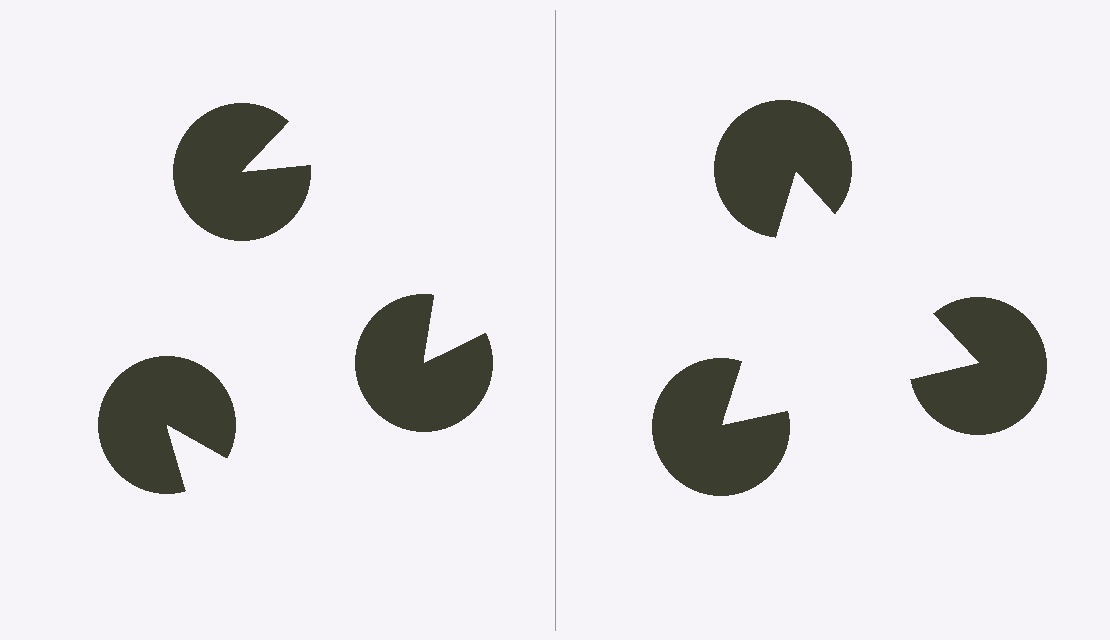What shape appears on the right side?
An illusory triangle.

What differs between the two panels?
The pac-man discs are positioned identically on both sides; only the wedge orientations differ. On the right they align to a triangle; on the left they are misaligned.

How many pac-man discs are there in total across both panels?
6 — 3 on each side.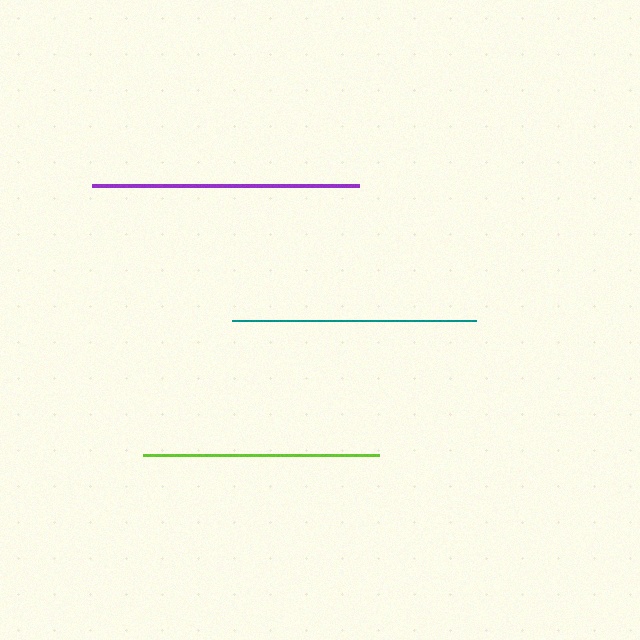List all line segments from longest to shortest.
From longest to shortest: purple, teal, lime.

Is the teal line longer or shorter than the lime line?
The teal line is longer than the lime line.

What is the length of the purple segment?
The purple segment is approximately 267 pixels long.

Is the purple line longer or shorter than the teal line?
The purple line is longer than the teal line.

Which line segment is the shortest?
The lime line is the shortest at approximately 236 pixels.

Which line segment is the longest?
The purple line is the longest at approximately 267 pixels.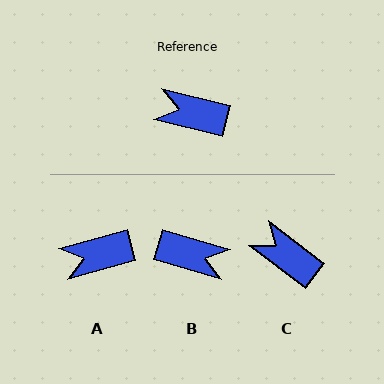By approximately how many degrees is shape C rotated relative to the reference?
Approximately 24 degrees clockwise.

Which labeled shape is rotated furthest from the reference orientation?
B, about 177 degrees away.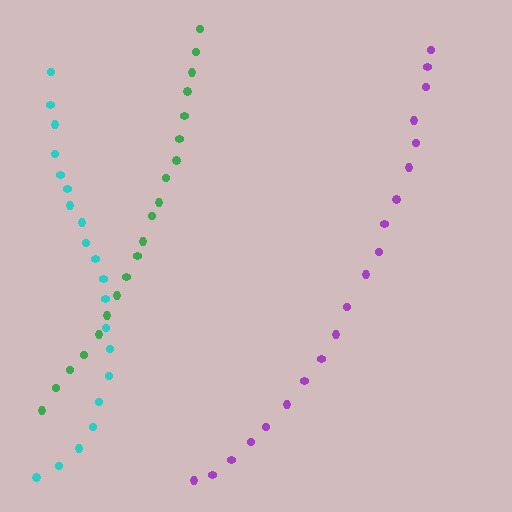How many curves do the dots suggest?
There are 3 distinct paths.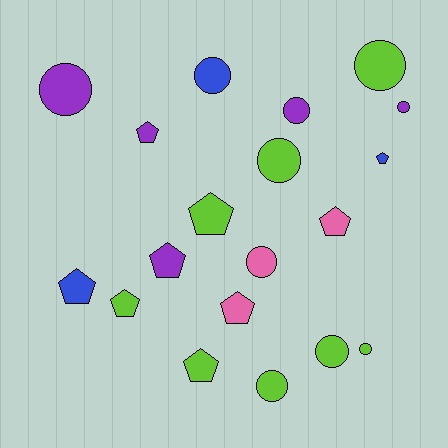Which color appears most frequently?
Lime, with 8 objects.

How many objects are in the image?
There are 19 objects.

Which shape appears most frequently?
Circle, with 10 objects.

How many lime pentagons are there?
There are 3 lime pentagons.